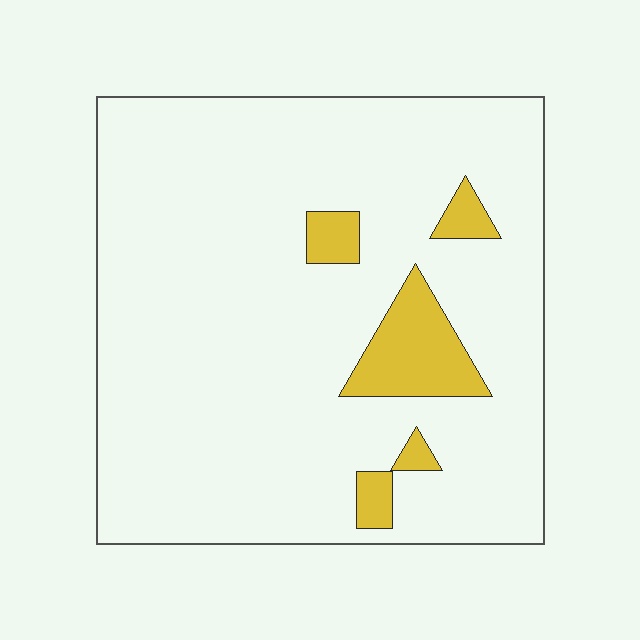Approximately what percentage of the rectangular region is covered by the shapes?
Approximately 10%.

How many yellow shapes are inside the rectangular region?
5.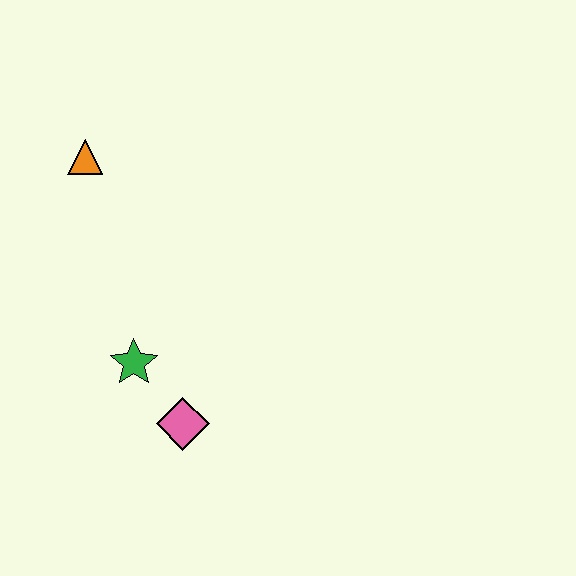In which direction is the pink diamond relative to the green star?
The pink diamond is below the green star.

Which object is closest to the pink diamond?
The green star is closest to the pink diamond.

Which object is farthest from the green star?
The orange triangle is farthest from the green star.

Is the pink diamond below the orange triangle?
Yes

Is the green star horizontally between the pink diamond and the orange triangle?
Yes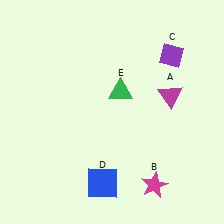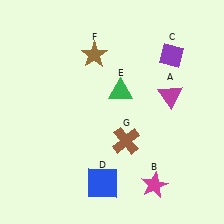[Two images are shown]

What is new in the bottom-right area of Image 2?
A brown cross (G) was added in the bottom-right area of Image 2.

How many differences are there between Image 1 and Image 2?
There are 2 differences between the two images.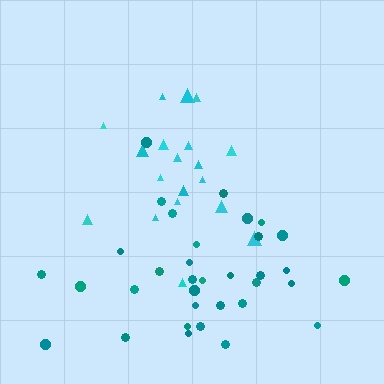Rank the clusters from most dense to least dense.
cyan, teal.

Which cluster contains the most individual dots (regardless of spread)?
Teal (34).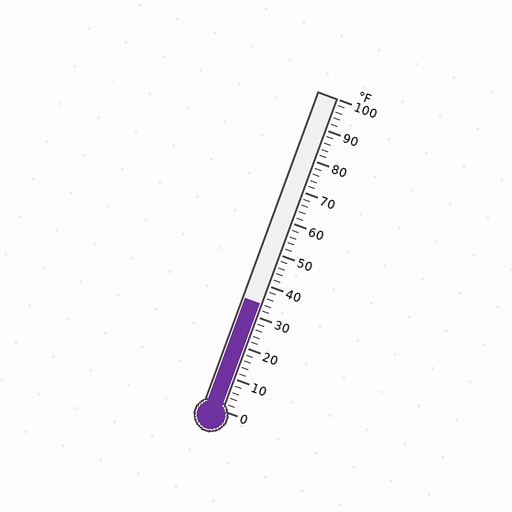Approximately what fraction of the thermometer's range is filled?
The thermometer is filled to approximately 35% of its range.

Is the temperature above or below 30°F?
The temperature is above 30°F.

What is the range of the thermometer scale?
The thermometer scale ranges from 0°F to 100°F.